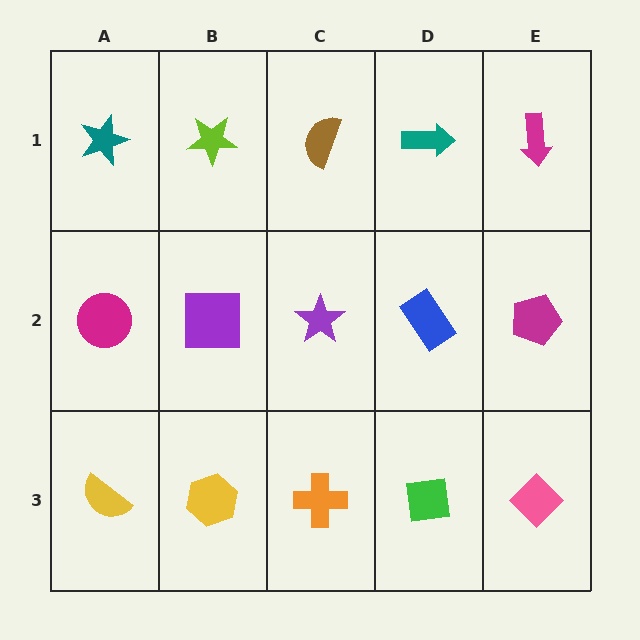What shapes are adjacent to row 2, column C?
A brown semicircle (row 1, column C), an orange cross (row 3, column C), a purple square (row 2, column B), a blue rectangle (row 2, column D).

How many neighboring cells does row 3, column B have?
3.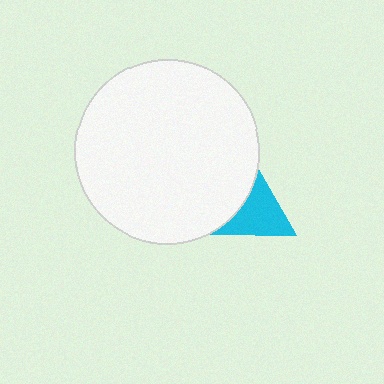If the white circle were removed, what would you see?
You would see the complete cyan triangle.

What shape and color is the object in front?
The object in front is a white circle.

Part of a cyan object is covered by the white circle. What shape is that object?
It is a triangle.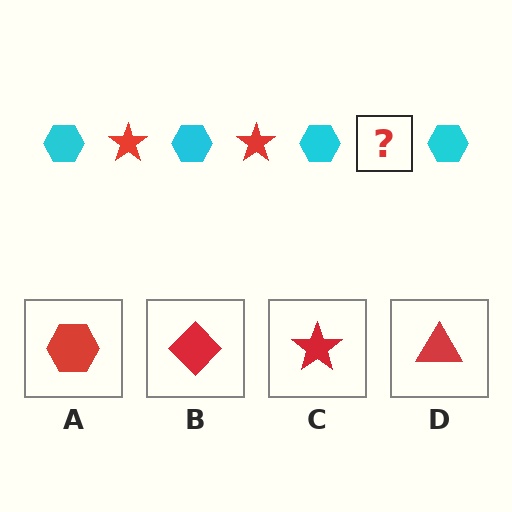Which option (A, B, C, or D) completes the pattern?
C.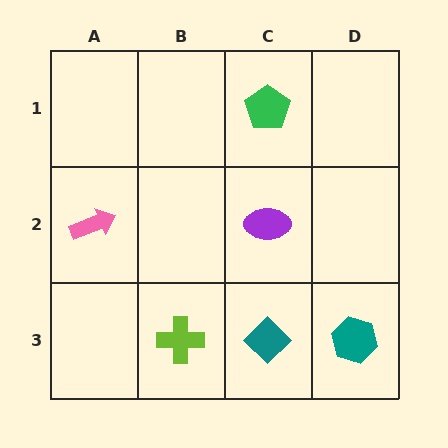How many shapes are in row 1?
1 shape.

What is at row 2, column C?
A purple ellipse.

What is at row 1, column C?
A green pentagon.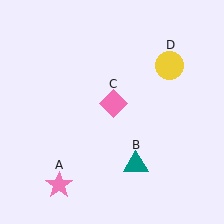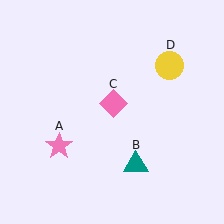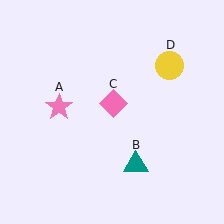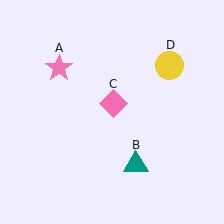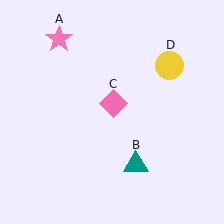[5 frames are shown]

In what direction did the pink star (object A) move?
The pink star (object A) moved up.